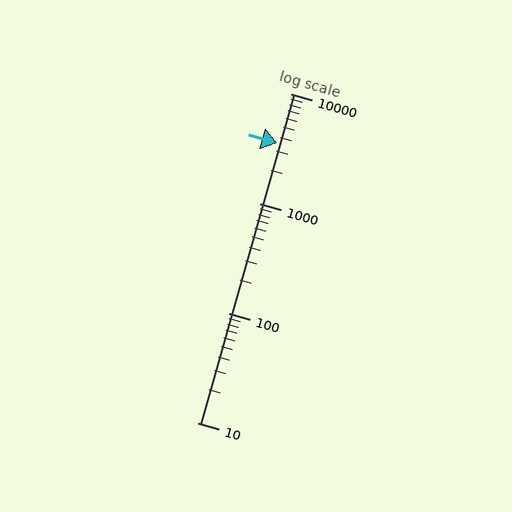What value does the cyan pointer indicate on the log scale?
The pointer indicates approximately 3500.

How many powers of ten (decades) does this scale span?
The scale spans 3 decades, from 10 to 10000.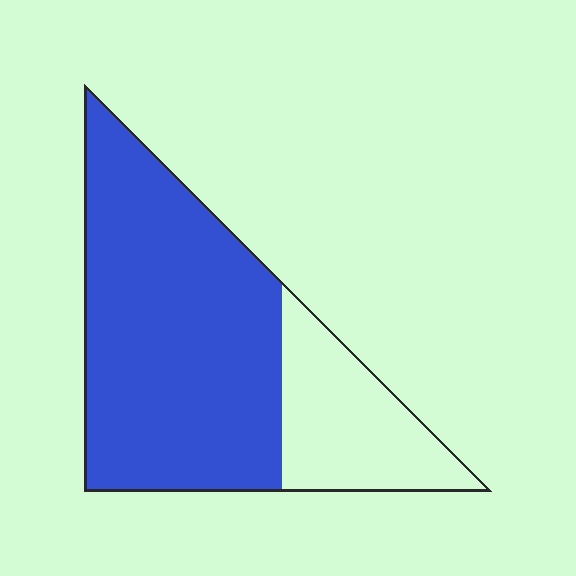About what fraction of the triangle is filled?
About three quarters (3/4).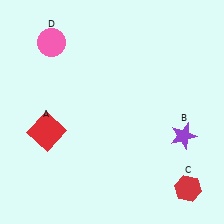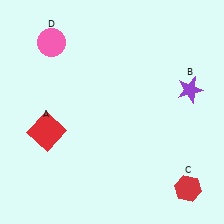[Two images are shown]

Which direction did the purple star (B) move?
The purple star (B) moved up.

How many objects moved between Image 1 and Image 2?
1 object moved between the two images.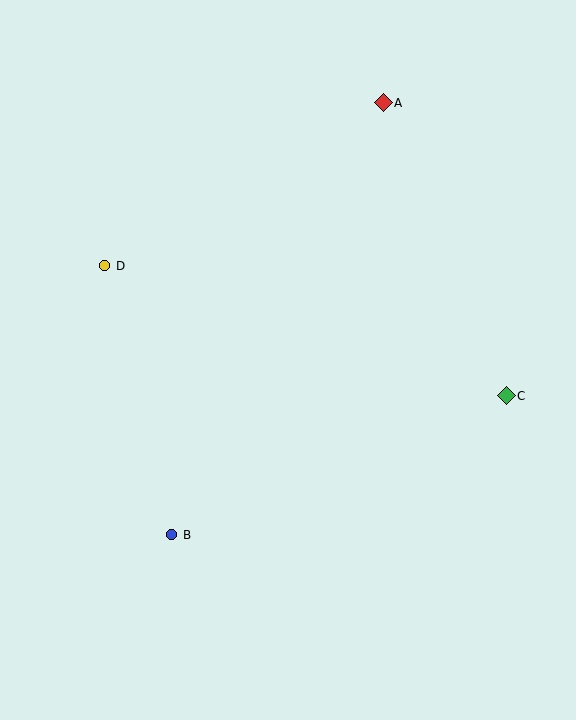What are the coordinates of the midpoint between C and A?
The midpoint between C and A is at (445, 249).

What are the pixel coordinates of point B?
Point B is at (172, 535).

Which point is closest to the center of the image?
Point D at (105, 266) is closest to the center.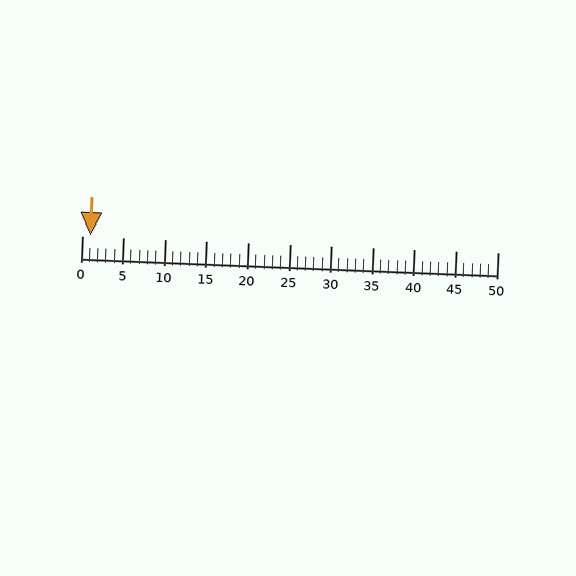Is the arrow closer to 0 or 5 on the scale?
The arrow is closer to 0.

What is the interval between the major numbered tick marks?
The major tick marks are spaced 5 units apart.